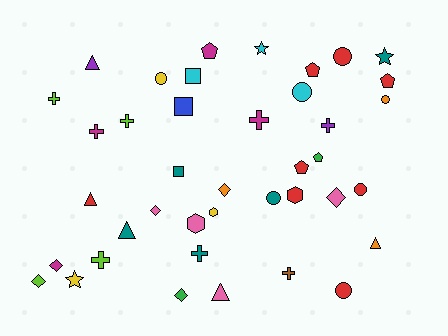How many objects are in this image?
There are 40 objects.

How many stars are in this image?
There are 3 stars.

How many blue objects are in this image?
There is 1 blue object.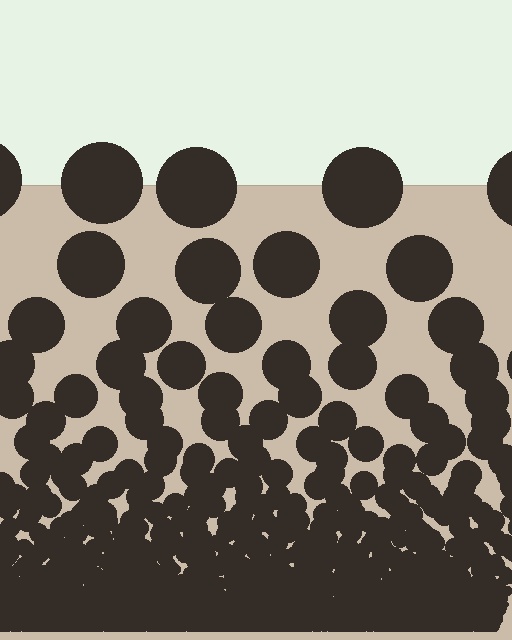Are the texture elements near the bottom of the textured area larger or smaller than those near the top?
Smaller. The gradient is inverted — elements near the bottom are smaller and denser.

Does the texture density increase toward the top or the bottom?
Density increases toward the bottom.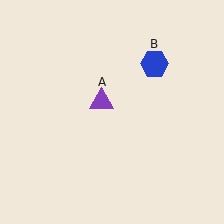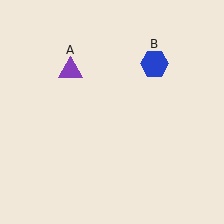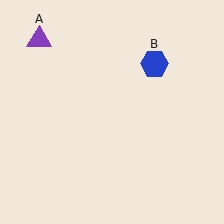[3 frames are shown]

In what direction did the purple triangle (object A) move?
The purple triangle (object A) moved up and to the left.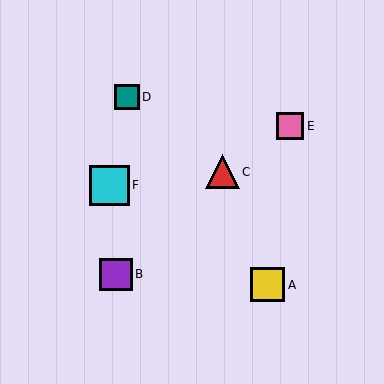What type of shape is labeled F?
Shape F is a cyan square.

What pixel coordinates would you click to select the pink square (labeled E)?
Click at (290, 126) to select the pink square E.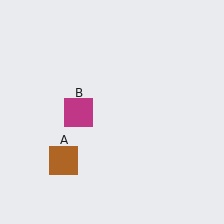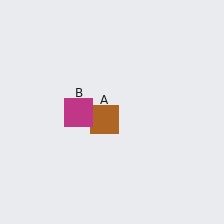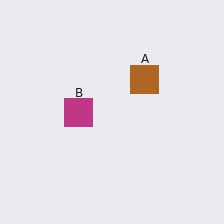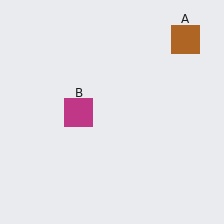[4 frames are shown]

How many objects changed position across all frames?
1 object changed position: brown square (object A).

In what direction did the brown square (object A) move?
The brown square (object A) moved up and to the right.